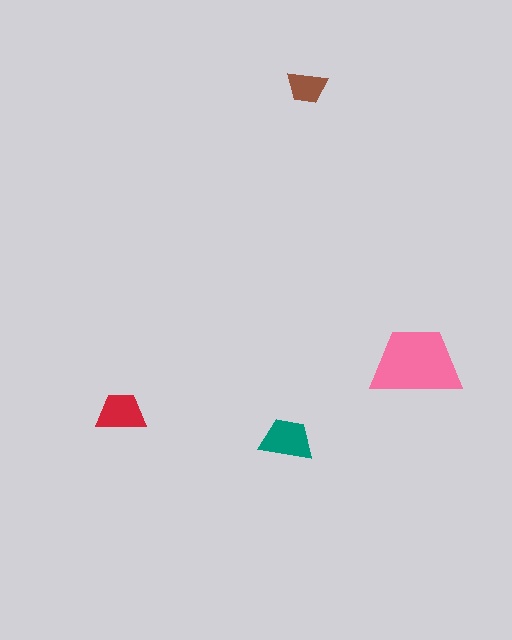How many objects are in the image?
There are 4 objects in the image.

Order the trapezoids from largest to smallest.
the pink one, the teal one, the red one, the brown one.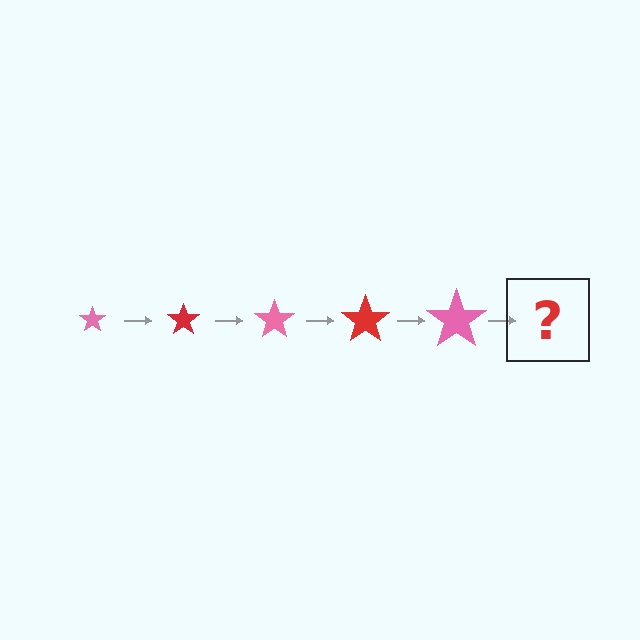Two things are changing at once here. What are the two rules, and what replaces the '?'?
The two rules are that the star grows larger each step and the color cycles through pink and red. The '?' should be a red star, larger than the previous one.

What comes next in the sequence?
The next element should be a red star, larger than the previous one.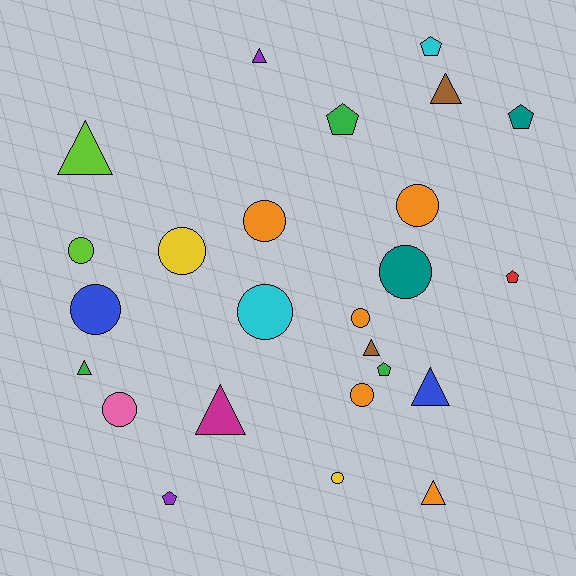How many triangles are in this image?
There are 8 triangles.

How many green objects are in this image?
There are 3 green objects.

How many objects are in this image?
There are 25 objects.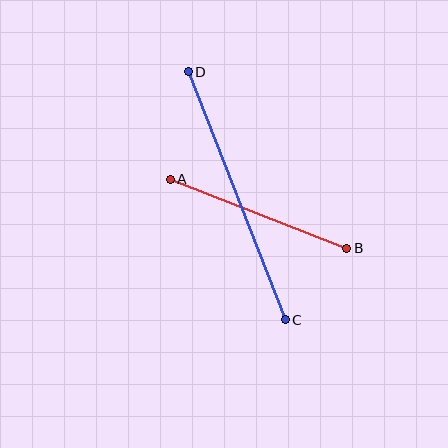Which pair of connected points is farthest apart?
Points C and D are farthest apart.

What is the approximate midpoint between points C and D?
The midpoint is at approximately (237, 196) pixels.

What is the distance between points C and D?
The distance is approximately 266 pixels.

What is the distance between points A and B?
The distance is approximately 189 pixels.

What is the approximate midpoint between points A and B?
The midpoint is at approximately (258, 214) pixels.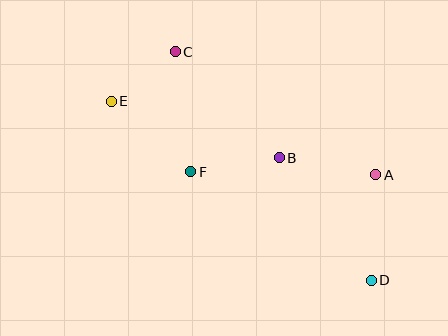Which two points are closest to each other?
Points C and E are closest to each other.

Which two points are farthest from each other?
Points D and E are farthest from each other.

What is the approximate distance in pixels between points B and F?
The distance between B and F is approximately 89 pixels.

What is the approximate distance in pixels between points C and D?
The distance between C and D is approximately 301 pixels.